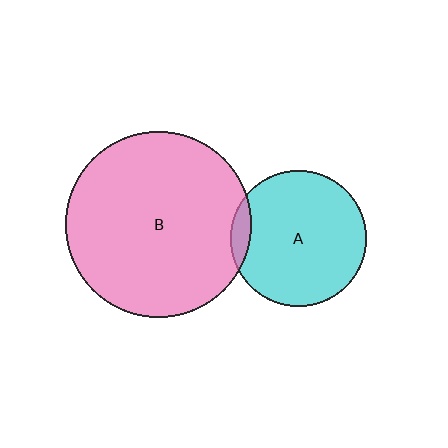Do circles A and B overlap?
Yes.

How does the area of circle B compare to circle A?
Approximately 1.9 times.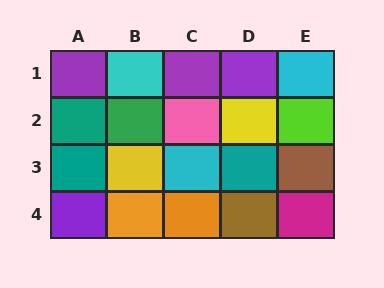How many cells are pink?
1 cell is pink.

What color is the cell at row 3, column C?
Cyan.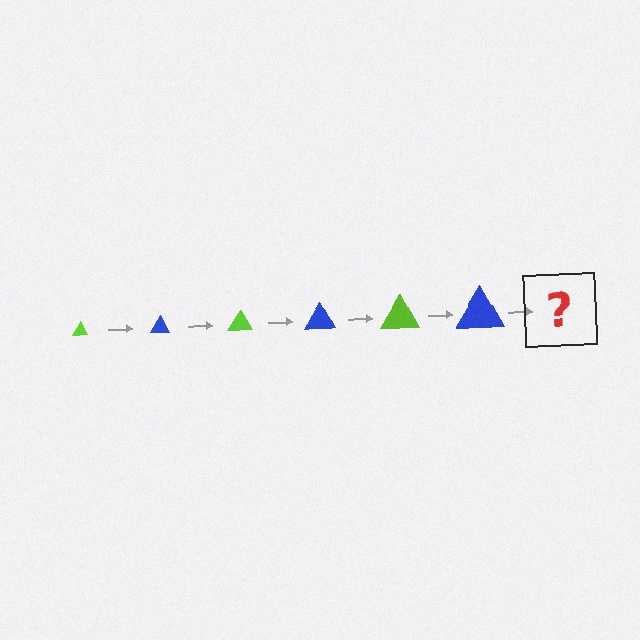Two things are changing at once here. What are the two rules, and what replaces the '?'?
The two rules are that the triangle grows larger each step and the color cycles through lime and blue. The '?' should be a lime triangle, larger than the previous one.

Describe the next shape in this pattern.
It should be a lime triangle, larger than the previous one.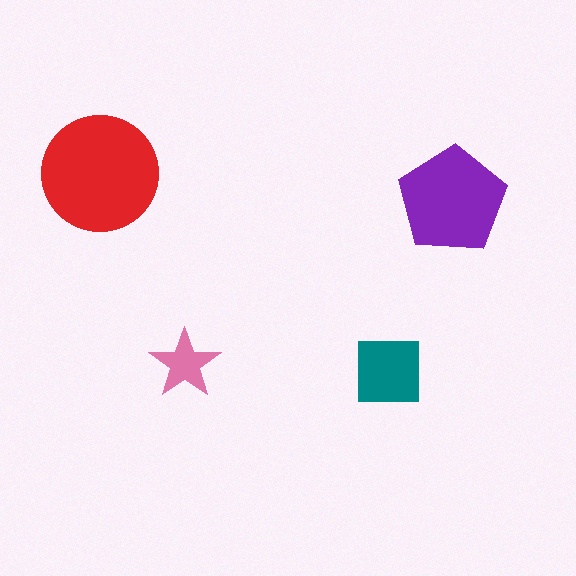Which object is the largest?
The red circle.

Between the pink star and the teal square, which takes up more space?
The teal square.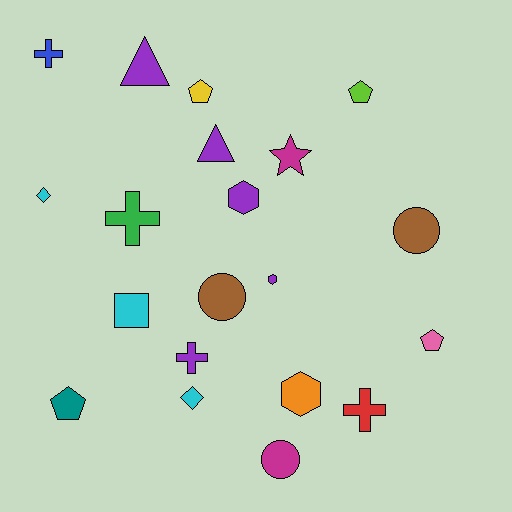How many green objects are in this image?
There is 1 green object.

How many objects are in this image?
There are 20 objects.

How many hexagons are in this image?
There are 3 hexagons.